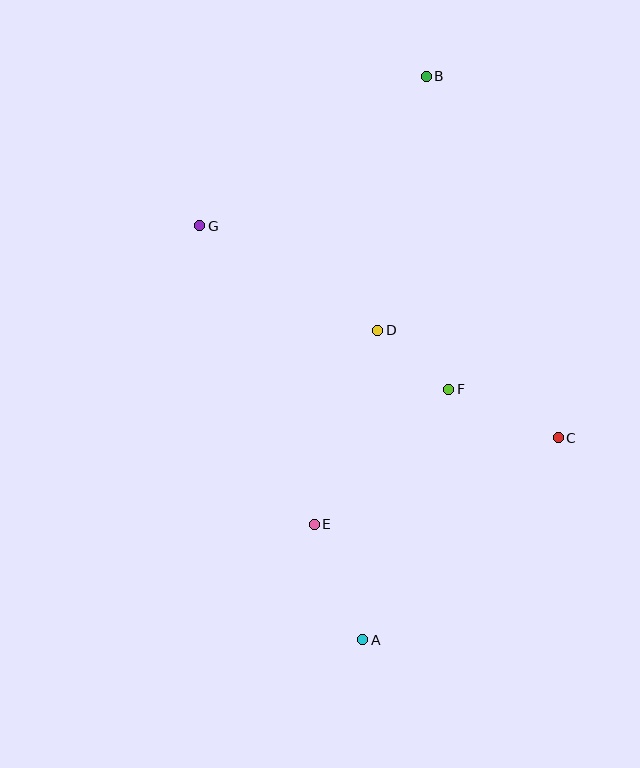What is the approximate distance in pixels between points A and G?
The distance between A and G is approximately 445 pixels.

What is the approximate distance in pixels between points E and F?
The distance between E and F is approximately 190 pixels.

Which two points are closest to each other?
Points D and F are closest to each other.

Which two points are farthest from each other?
Points A and B are farthest from each other.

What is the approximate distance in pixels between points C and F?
The distance between C and F is approximately 120 pixels.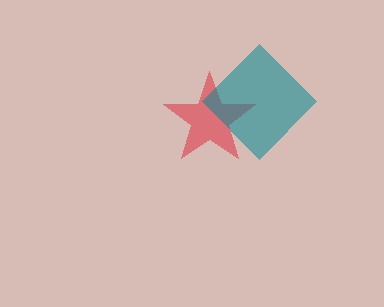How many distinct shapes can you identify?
There are 2 distinct shapes: a red star, a teal diamond.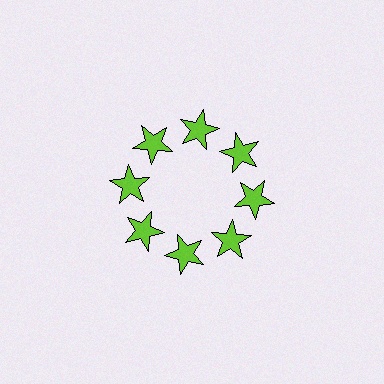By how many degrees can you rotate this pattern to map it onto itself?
The pattern maps onto itself every 45 degrees of rotation.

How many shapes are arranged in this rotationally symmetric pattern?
There are 8 shapes, arranged in 8 groups of 1.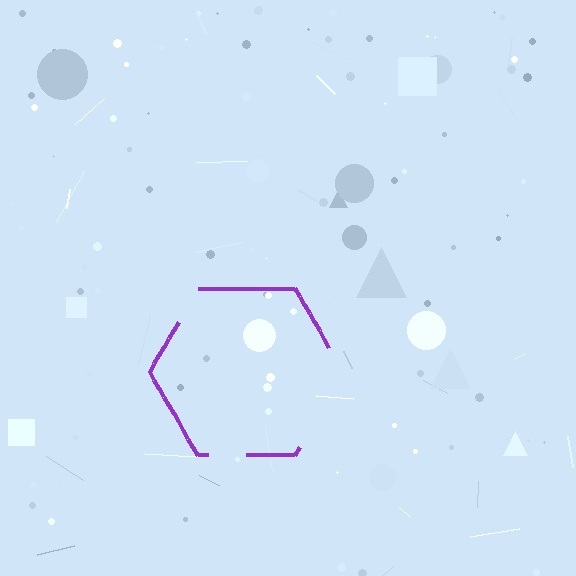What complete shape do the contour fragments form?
The contour fragments form a hexagon.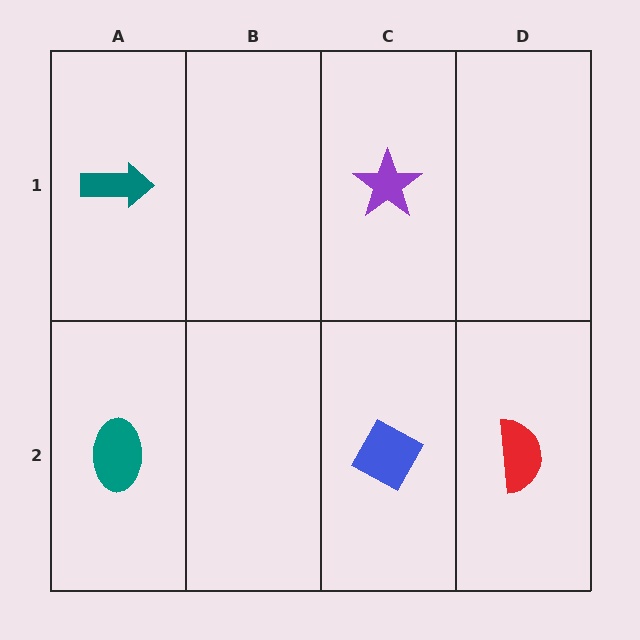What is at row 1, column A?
A teal arrow.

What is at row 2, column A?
A teal ellipse.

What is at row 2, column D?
A red semicircle.